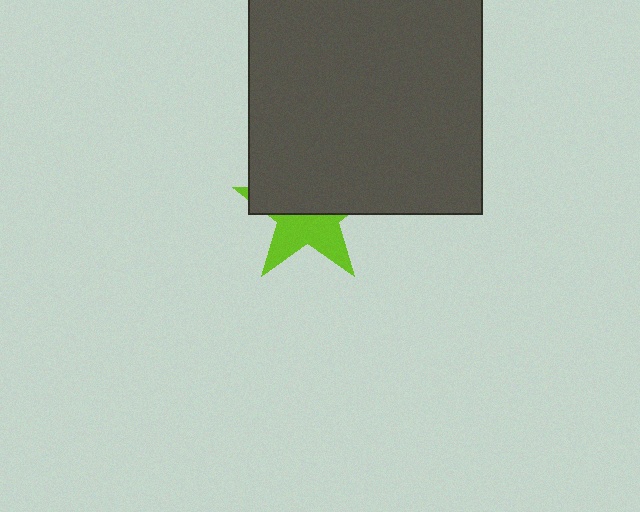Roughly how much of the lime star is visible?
A small part of it is visible (roughly 44%).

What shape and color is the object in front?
The object in front is a dark gray square.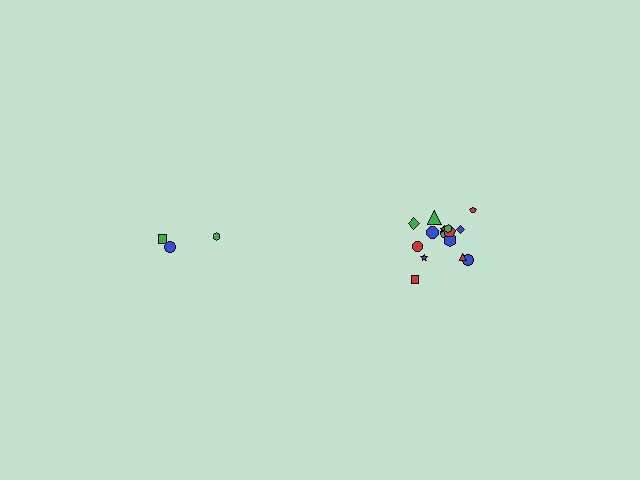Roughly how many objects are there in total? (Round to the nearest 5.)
Roughly 20 objects in total.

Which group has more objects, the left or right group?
The right group.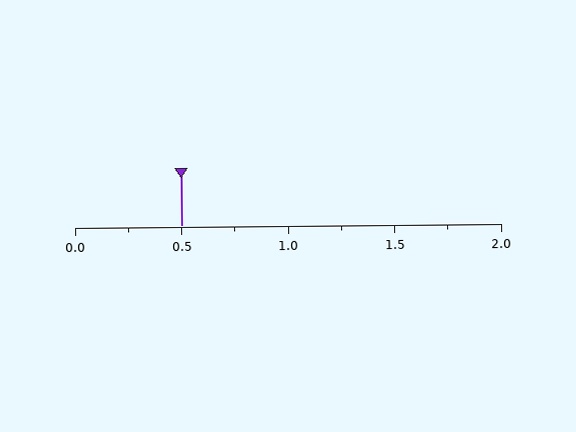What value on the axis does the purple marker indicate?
The marker indicates approximately 0.5.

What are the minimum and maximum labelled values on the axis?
The axis runs from 0.0 to 2.0.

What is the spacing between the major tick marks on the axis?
The major ticks are spaced 0.5 apart.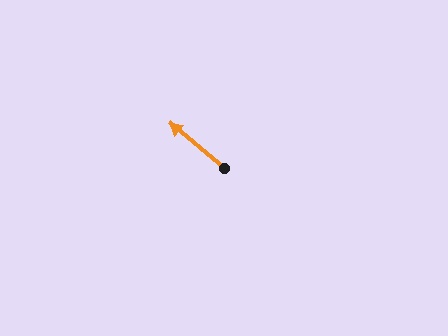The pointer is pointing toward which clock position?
Roughly 10 o'clock.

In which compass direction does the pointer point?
Northwest.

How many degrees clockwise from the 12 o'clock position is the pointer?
Approximately 310 degrees.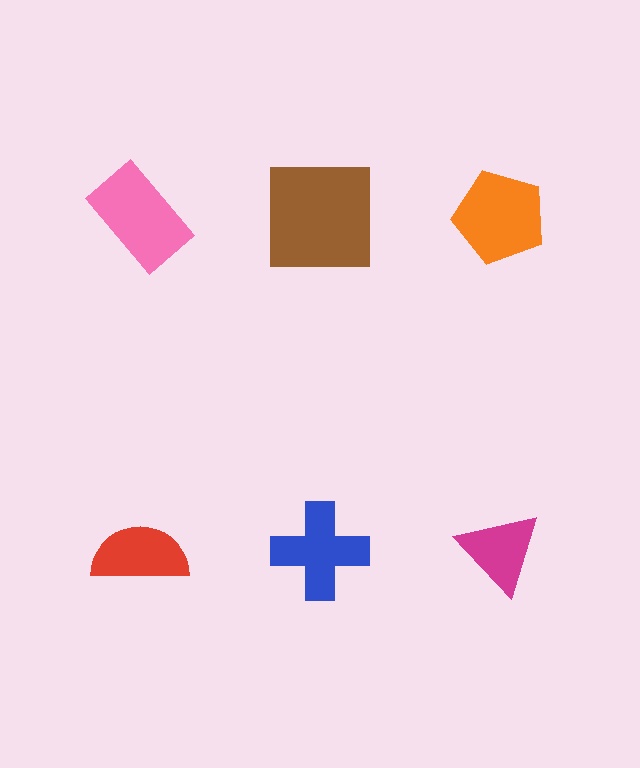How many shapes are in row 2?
3 shapes.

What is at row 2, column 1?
A red semicircle.